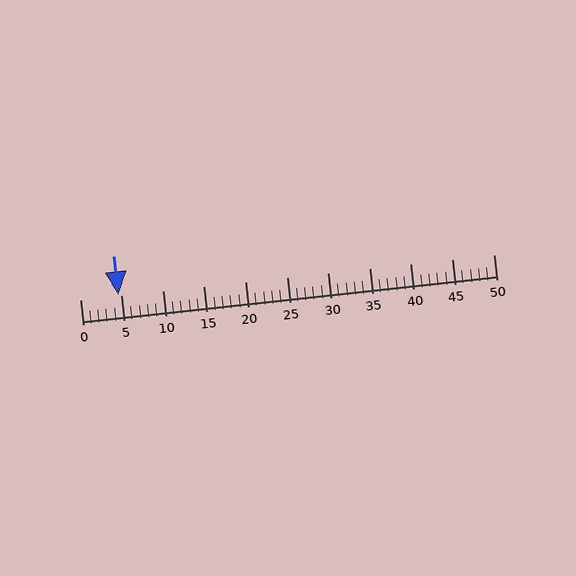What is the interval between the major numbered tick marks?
The major tick marks are spaced 5 units apart.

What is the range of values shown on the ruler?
The ruler shows values from 0 to 50.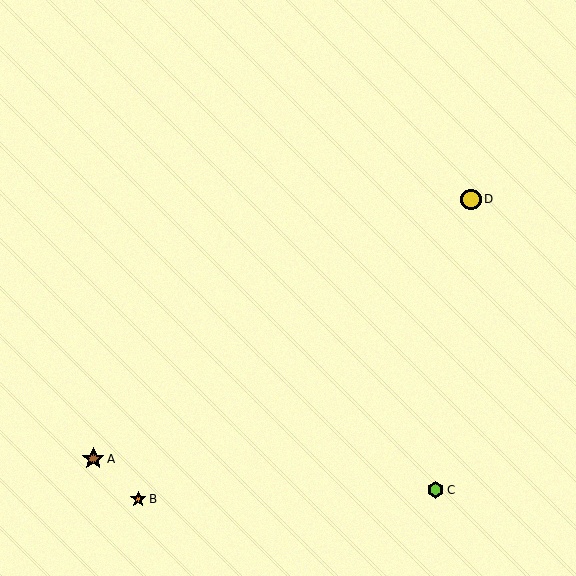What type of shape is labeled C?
Shape C is a lime hexagon.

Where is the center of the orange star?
The center of the orange star is at (138, 499).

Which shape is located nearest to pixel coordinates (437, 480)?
The lime hexagon (labeled C) at (435, 490) is nearest to that location.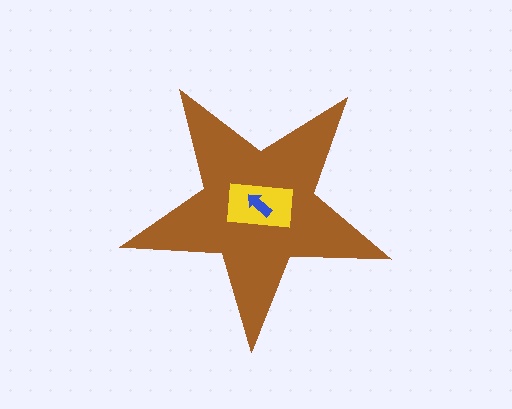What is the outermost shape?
The brown star.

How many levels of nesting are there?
3.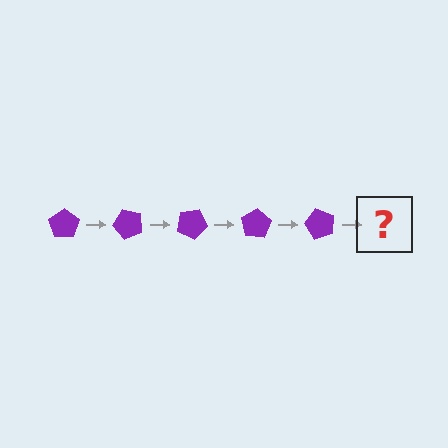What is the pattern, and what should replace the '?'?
The pattern is that the pentagon rotates 50 degrees each step. The '?' should be a purple pentagon rotated 250 degrees.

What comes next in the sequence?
The next element should be a purple pentagon rotated 250 degrees.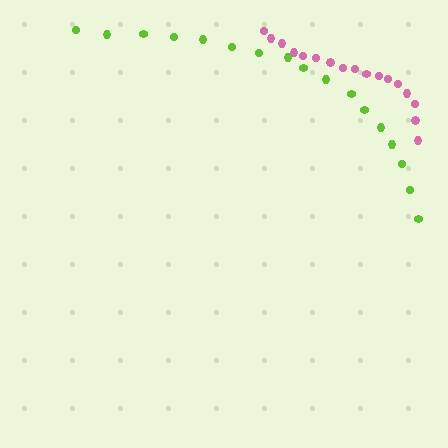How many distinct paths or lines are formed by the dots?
There are 2 distinct paths.